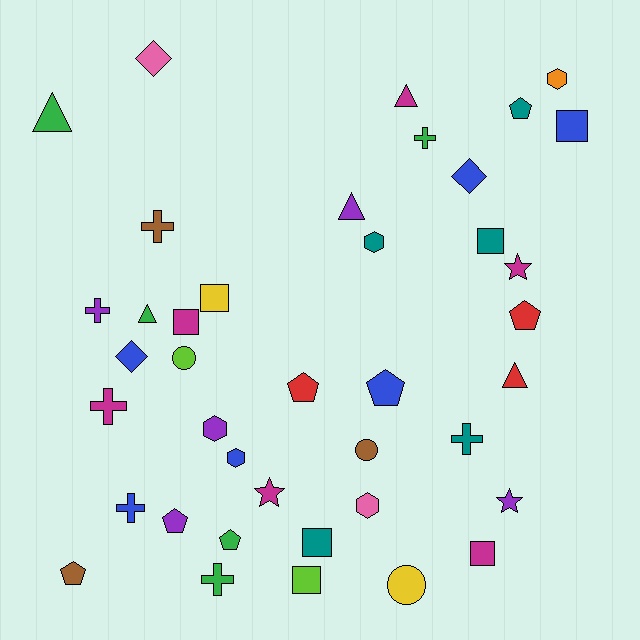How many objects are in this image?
There are 40 objects.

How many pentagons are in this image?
There are 7 pentagons.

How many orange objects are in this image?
There is 1 orange object.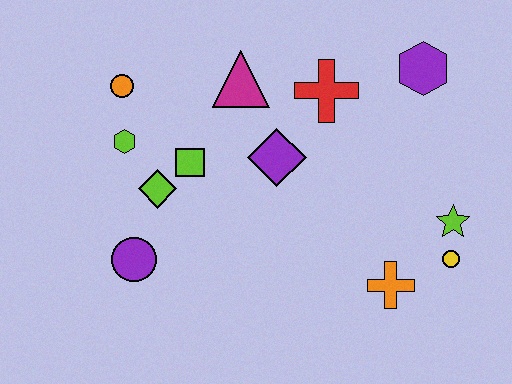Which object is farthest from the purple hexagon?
The purple circle is farthest from the purple hexagon.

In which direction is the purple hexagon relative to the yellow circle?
The purple hexagon is above the yellow circle.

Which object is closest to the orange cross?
The yellow circle is closest to the orange cross.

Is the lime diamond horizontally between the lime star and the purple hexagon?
No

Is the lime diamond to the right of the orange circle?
Yes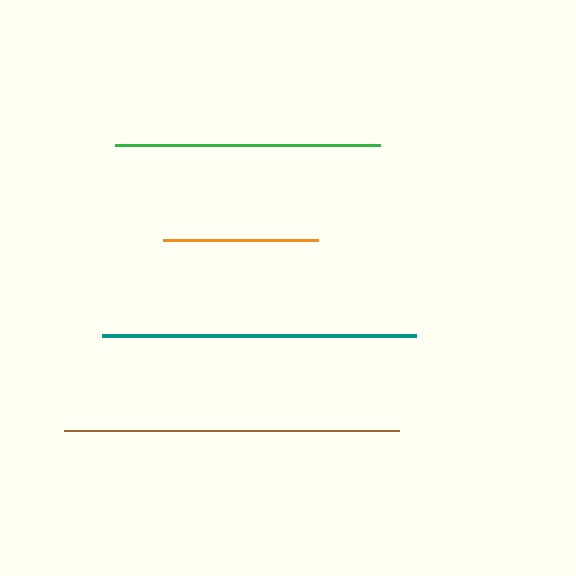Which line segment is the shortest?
The orange line is the shortest at approximately 154 pixels.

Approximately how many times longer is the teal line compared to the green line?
The teal line is approximately 1.2 times the length of the green line.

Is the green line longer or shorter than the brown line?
The brown line is longer than the green line.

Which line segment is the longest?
The brown line is the longest at approximately 336 pixels.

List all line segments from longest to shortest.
From longest to shortest: brown, teal, green, orange.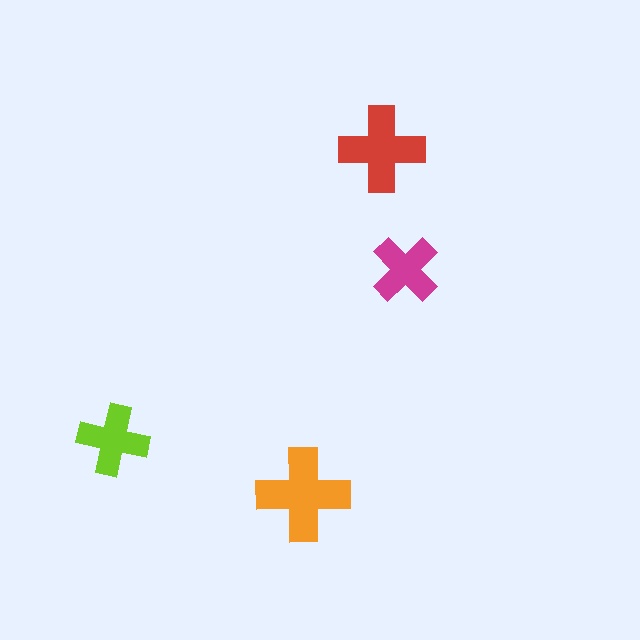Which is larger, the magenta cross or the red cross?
The red one.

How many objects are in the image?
There are 4 objects in the image.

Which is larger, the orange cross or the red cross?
The orange one.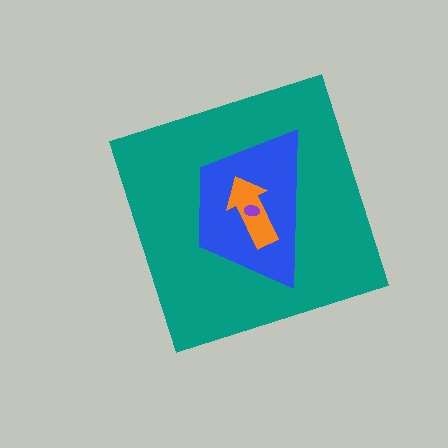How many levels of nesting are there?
4.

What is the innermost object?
The purple ellipse.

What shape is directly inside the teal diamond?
The blue trapezoid.